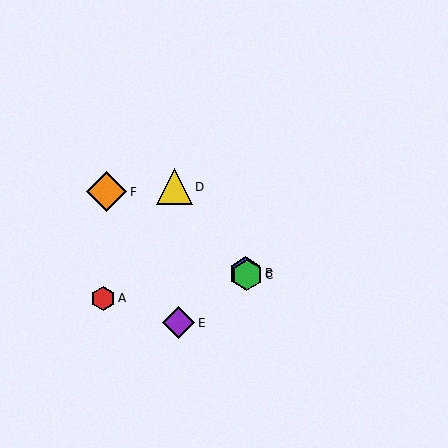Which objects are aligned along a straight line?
Objects B, C, D are aligned along a straight line.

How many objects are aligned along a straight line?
3 objects (B, C, D) are aligned along a straight line.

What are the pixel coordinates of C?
Object C is at (247, 275).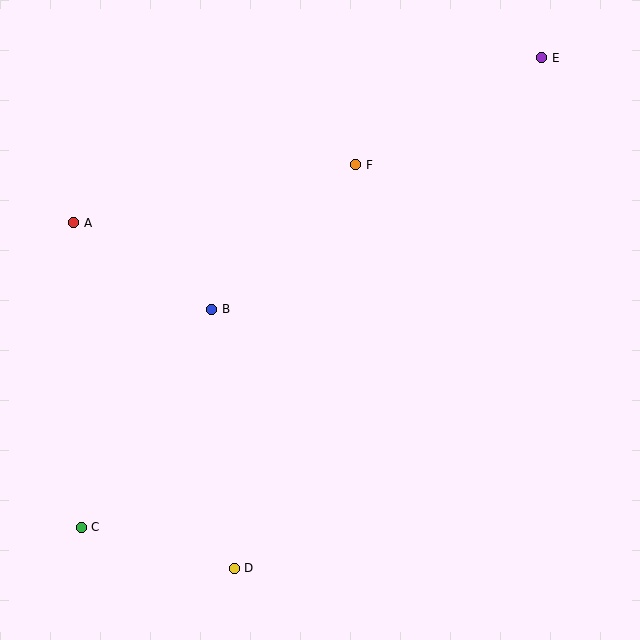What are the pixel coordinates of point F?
Point F is at (356, 165).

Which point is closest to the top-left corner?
Point A is closest to the top-left corner.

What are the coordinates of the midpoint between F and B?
The midpoint between F and B is at (284, 237).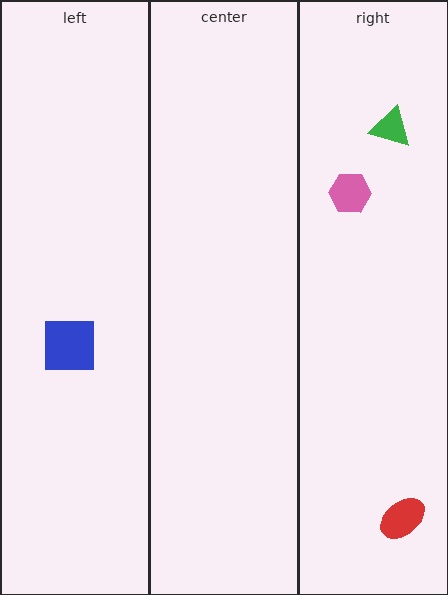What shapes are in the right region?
The green triangle, the pink hexagon, the red ellipse.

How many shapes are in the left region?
1.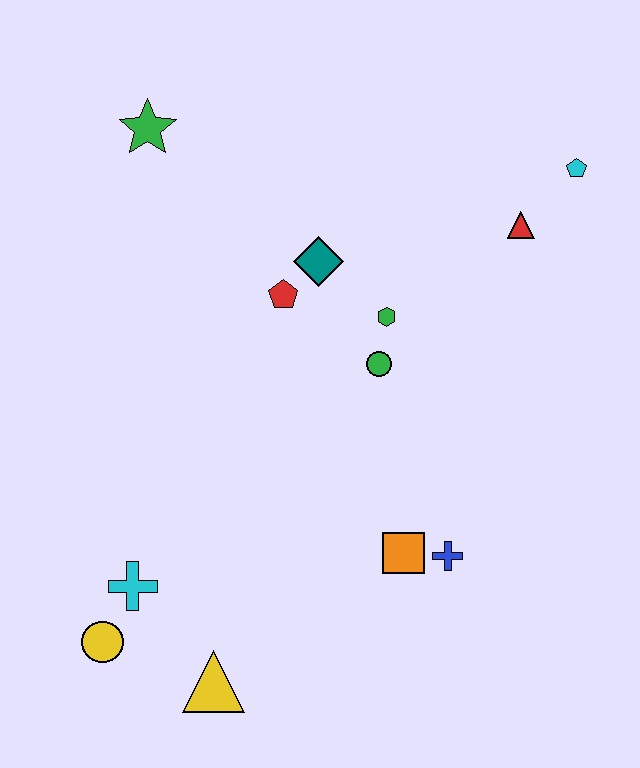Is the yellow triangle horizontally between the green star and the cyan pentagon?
Yes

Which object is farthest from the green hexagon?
The yellow circle is farthest from the green hexagon.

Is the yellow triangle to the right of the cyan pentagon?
No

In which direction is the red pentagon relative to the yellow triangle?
The red pentagon is above the yellow triangle.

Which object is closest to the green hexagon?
The green circle is closest to the green hexagon.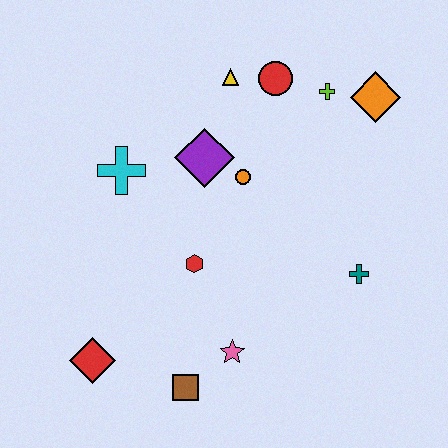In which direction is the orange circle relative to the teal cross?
The orange circle is to the left of the teal cross.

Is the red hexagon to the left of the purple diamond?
Yes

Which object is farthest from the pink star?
The orange diamond is farthest from the pink star.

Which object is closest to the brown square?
The pink star is closest to the brown square.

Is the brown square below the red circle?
Yes